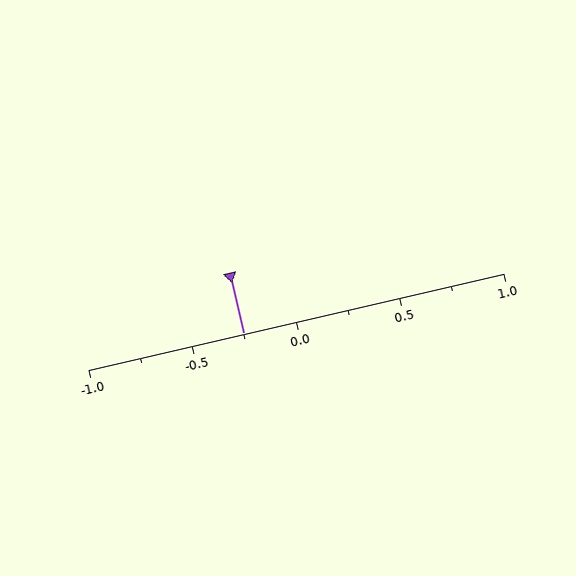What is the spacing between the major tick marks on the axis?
The major ticks are spaced 0.5 apart.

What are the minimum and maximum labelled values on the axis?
The axis runs from -1.0 to 1.0.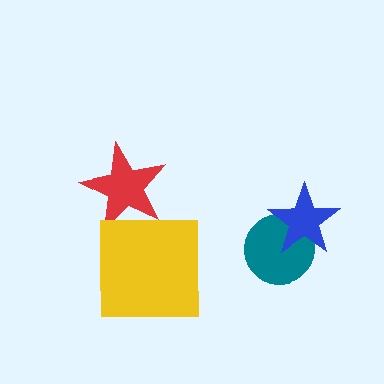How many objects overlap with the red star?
1 object overlaps with the red star.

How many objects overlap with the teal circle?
1 object overlaps with the teal circle.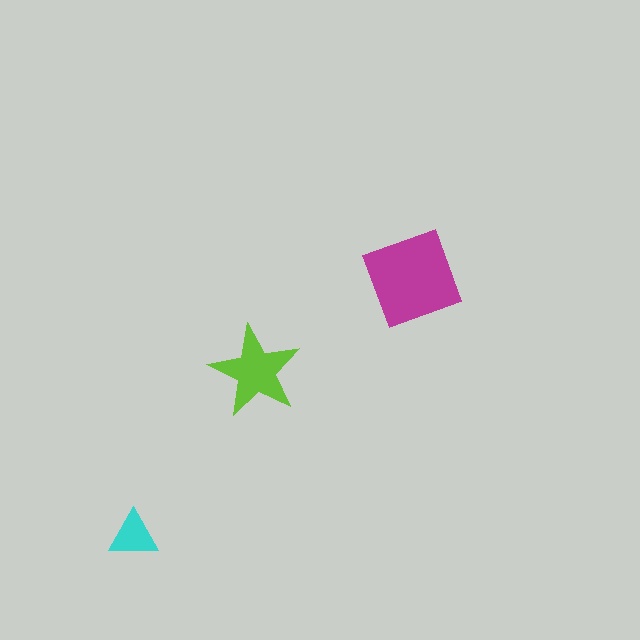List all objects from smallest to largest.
The cyan triangle, the lime star, the magenta diamond.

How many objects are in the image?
There are 3 objects in the image.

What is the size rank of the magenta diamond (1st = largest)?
1st.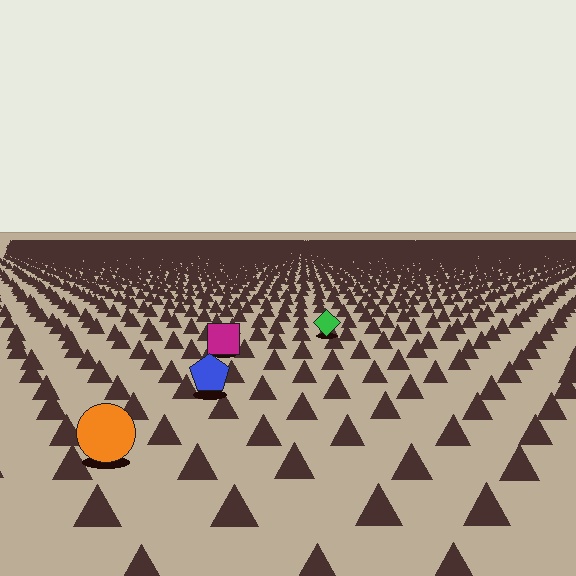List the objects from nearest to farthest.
From nearest to farthest: the orange circle, the blue pentagon, the magenta square, the green diamond.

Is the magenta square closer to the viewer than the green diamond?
Yes. The magenta square is closer — you can tell from the texture gradient: the ground texture is coarser near it.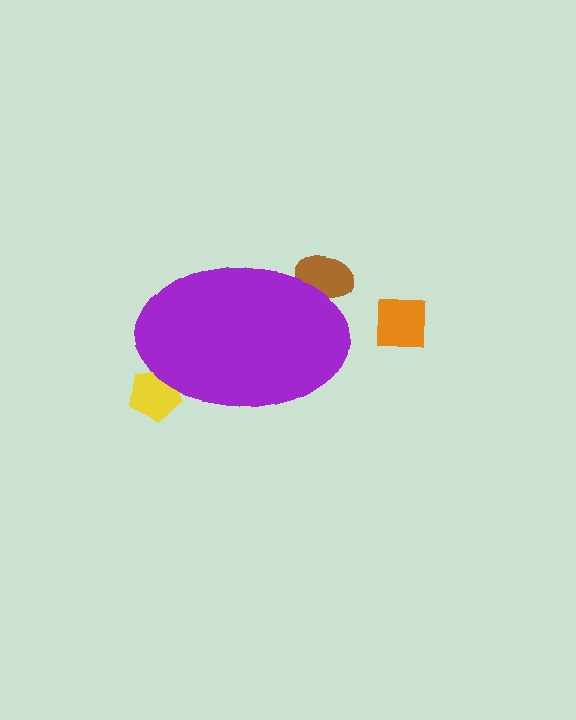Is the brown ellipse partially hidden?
Yes, the brown ellipse is partially hidden behind the purple ellipse.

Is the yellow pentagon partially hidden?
Yes, the yellow pentagon is partially hidden behind the purple ellipse.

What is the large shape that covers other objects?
A purple ellipse.